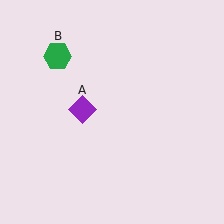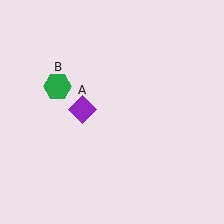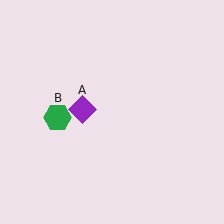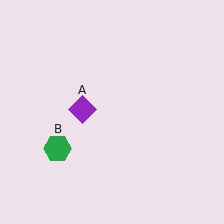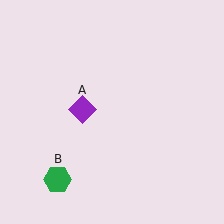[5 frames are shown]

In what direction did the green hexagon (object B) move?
The green hexagon (object B) moved down.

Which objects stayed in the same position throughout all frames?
Purple diamond (object A) remained stationary.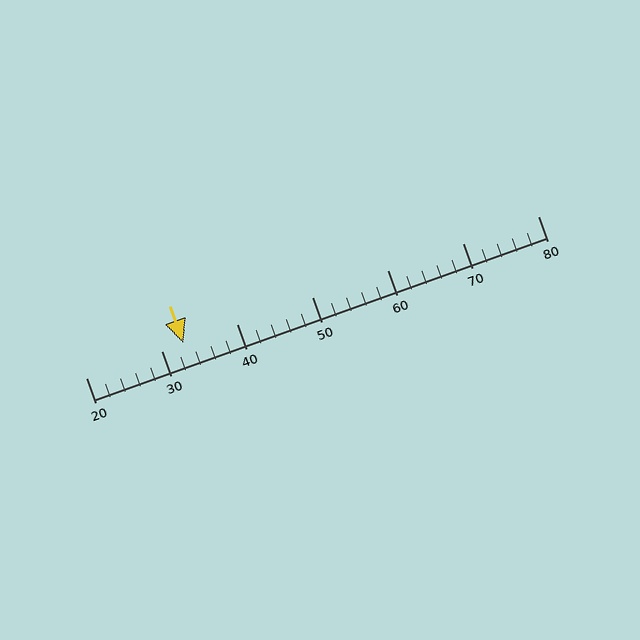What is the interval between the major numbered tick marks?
The major tick marks are spaced 10 units apart.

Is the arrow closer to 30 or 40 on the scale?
The arrow is closer to 30.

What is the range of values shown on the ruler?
The ruler shows values from 20 to 80.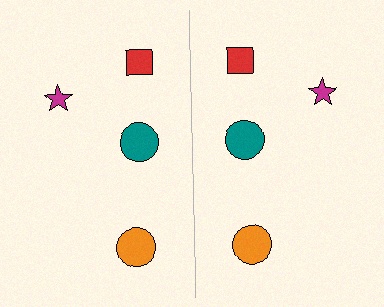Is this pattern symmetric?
Yes, this pattern has bilateral (reflection) symmetry.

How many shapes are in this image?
There are 8 shapes in this image.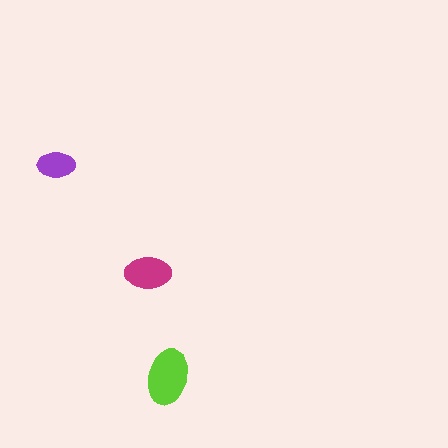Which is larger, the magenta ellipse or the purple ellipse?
The magenta one.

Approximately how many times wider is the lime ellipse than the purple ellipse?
About 1.5 times wider.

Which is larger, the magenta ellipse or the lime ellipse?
The lime one.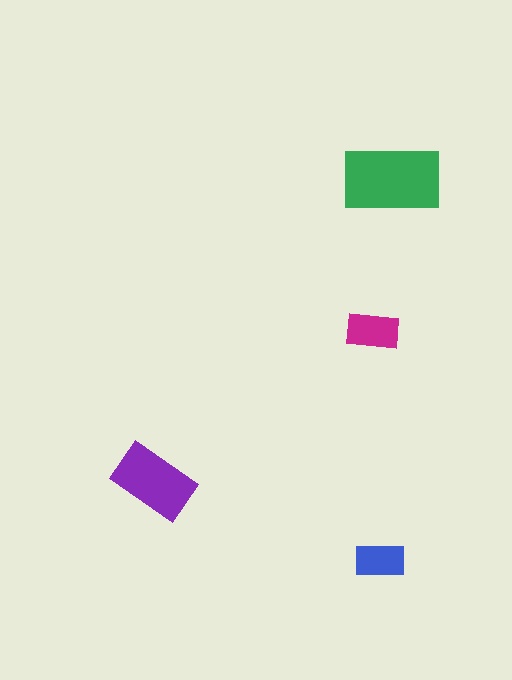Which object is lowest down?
The blue rectangle is bottommost.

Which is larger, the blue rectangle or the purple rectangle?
The purple one.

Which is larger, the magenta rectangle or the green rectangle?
The green one.